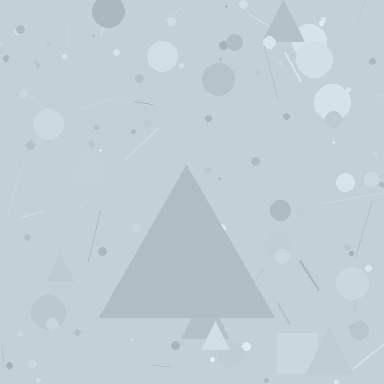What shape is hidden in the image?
A triangle is hidden in the image.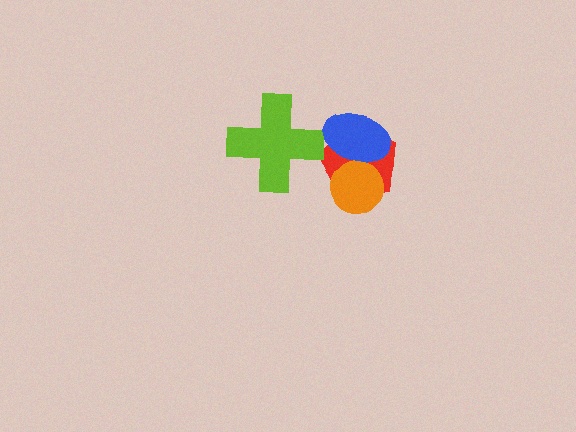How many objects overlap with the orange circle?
2 objects overlap with the orange circle.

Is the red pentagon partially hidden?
Yes, it is partially covered by another shape.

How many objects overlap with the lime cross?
0 objects overlap with the lime cross.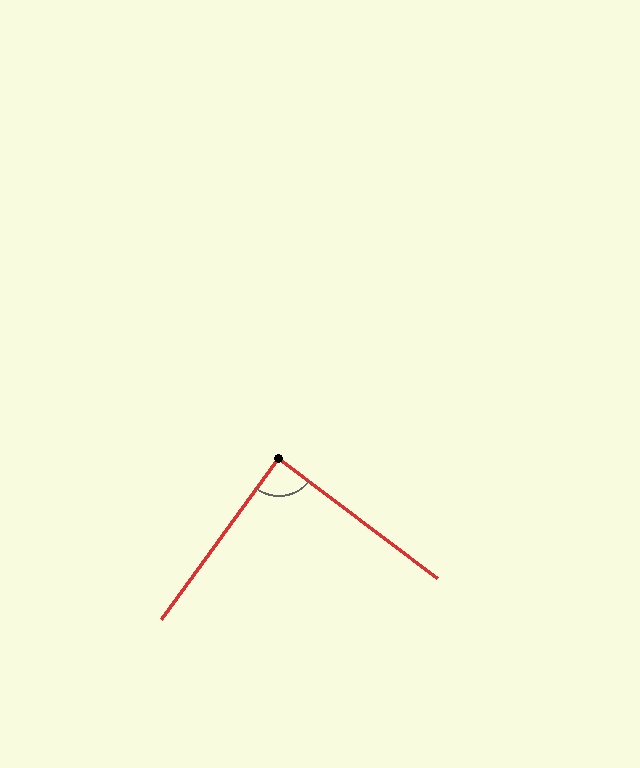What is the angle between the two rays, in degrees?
Approximately 89 degrees.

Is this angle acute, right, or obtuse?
It is approximately a right angle.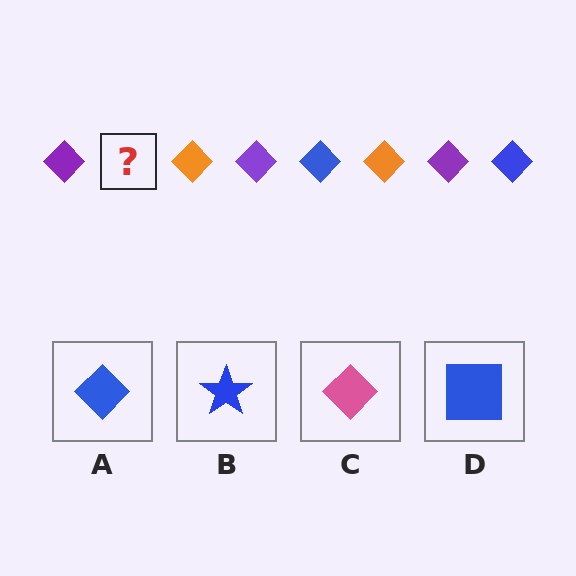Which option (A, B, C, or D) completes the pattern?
A.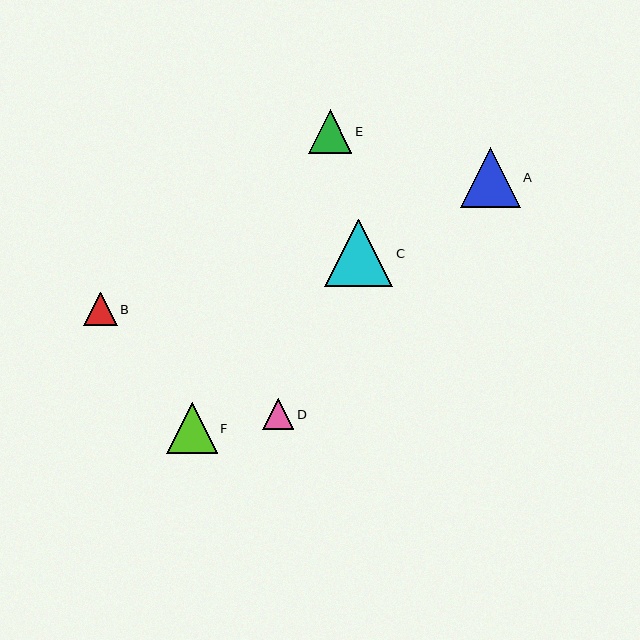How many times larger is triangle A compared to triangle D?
Triangle A is approximately 1.9 times the size of triangle D.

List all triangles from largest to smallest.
From largest to smallest: C, A, F, E, B, D.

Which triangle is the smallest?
Triangle D is the smallest with a size of approximately 31 pixels.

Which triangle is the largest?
Triangle C is the largest with a size of approximately 68 pixels.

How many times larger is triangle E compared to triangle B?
Triangle E is approximately 1.3 times the size of triangle B.